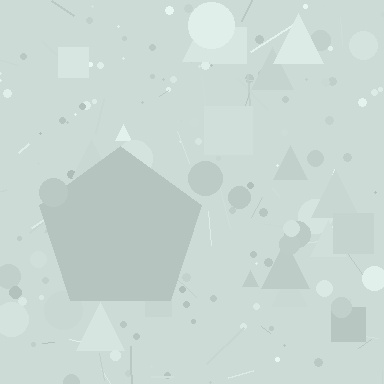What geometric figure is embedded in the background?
A pentagon is embedded in the background.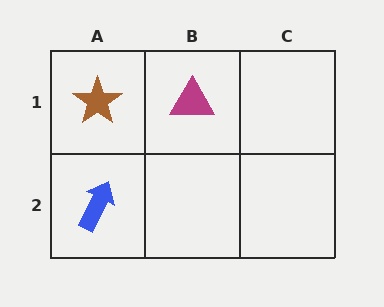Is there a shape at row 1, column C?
No, that cell is empty.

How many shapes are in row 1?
2 shapes.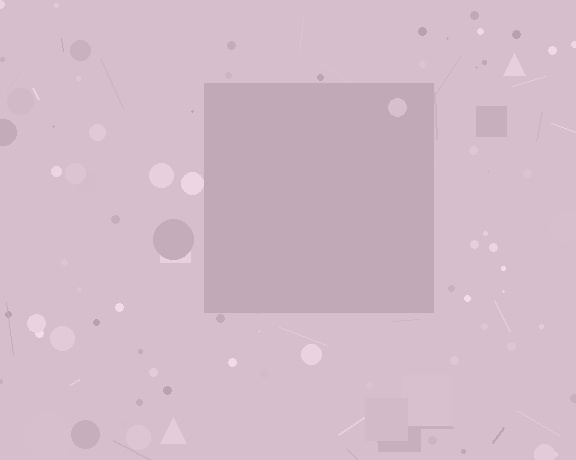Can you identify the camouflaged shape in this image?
The camouflaged shape is a square.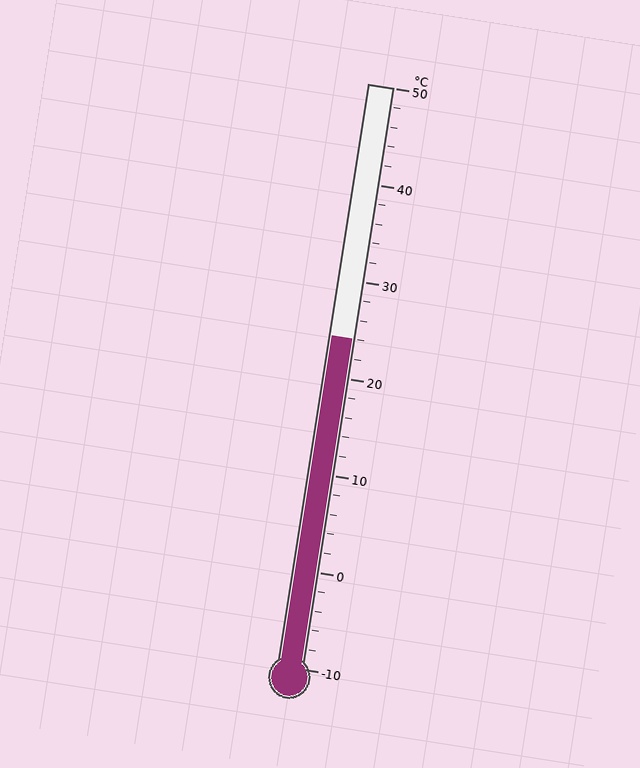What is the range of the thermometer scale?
The thermometer scale ranges from -10°C to 50°C.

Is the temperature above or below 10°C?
The temperature is above 10°C.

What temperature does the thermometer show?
The thermometer shows approximately 24°C.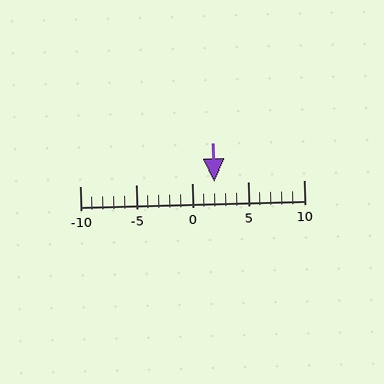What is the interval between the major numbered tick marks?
The major tick marks are spaced 5 units apart.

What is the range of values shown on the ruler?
The ruler shows values from -10 to 10.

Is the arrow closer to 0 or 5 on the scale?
The arrow is closer to 0.